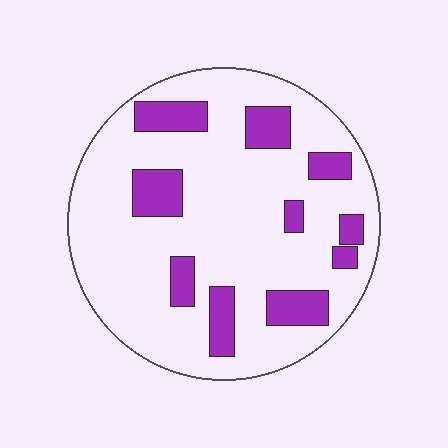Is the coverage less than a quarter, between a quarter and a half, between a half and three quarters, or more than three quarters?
Less than a quarter.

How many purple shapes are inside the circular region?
10.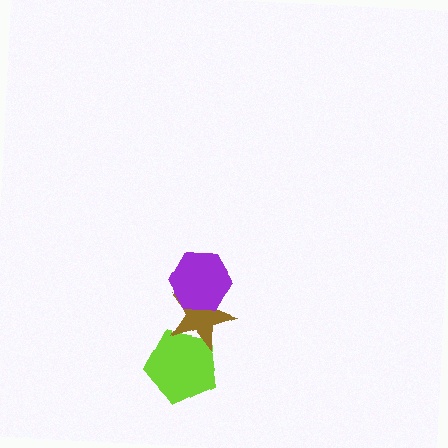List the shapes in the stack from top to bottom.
From top to bottom: the purple hexagon, the brown star, the lime pentagon.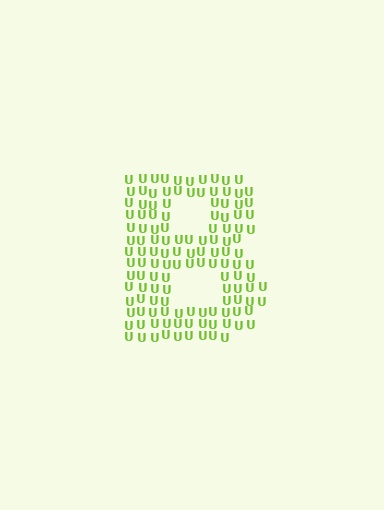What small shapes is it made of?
It is made of small letter U's.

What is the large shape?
The large shape is the letter B.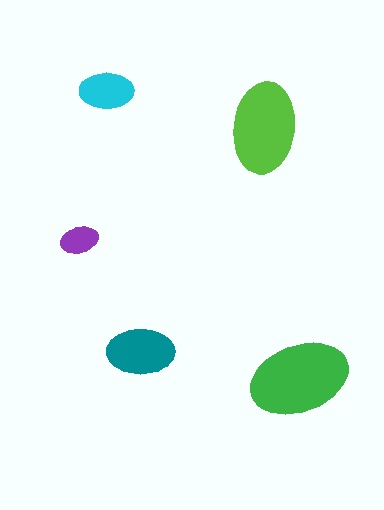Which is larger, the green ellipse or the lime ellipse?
The green one.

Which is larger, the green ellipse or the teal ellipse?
The green one.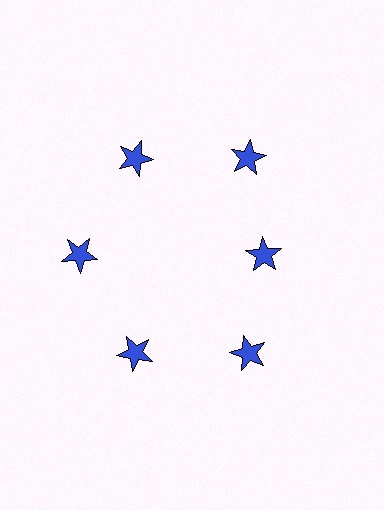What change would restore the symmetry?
The symmetry would be restored by moving it outward, back onto the ring so that all 6 stars sit at equal angles and equal distance from the center.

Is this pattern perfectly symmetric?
No. The 6 blue stars are arranged in a ring, but one element near the 3 o'clock position is pulled inward toward the center, breaking the 6-fold rotational symmetry.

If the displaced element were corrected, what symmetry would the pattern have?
It would have 6-fold rotational symmetry — the pattern would map onto itself every 60 degrees.